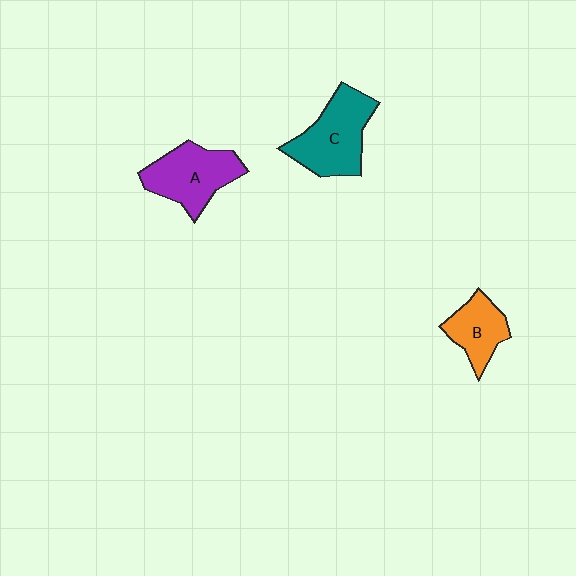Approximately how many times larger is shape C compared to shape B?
Approximately 1.6 times.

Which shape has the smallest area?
Shape B (orange).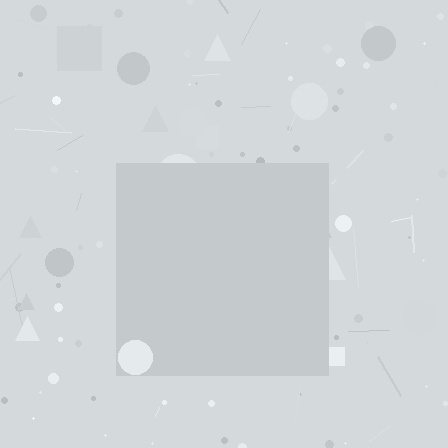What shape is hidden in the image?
A square is hidden in the image.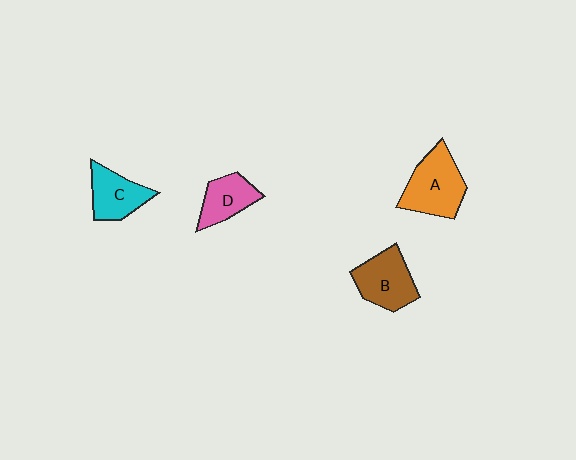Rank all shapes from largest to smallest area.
From largest to smallest: A (orange), B (brown), C (cyan), D (pink).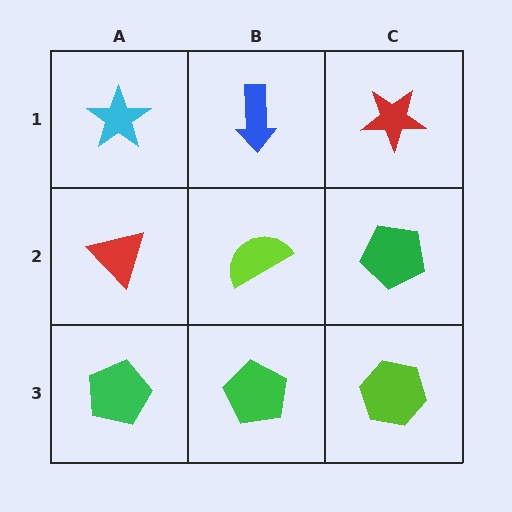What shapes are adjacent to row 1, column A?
A red triangle (row 2, column A), a blue arrow (row 1, column B).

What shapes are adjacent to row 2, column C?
A red star (row 1, column C), a lime hexagon (row 3, column C), a lime semicircle (row 2, column B).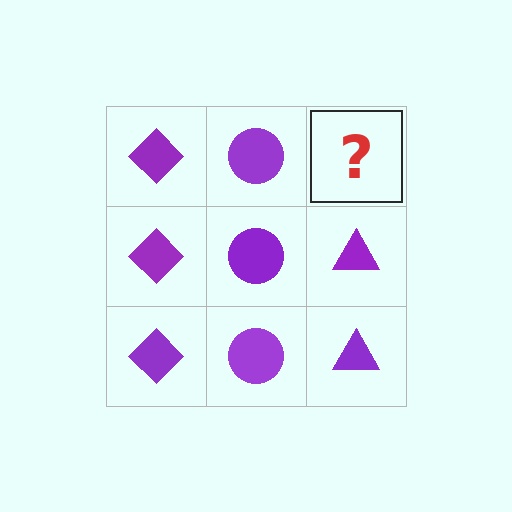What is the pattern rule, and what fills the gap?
The rule is that each column has a consistent shape. The gap should be filled with a purple triangle.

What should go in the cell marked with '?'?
The missing cell should contain a purple triangle.